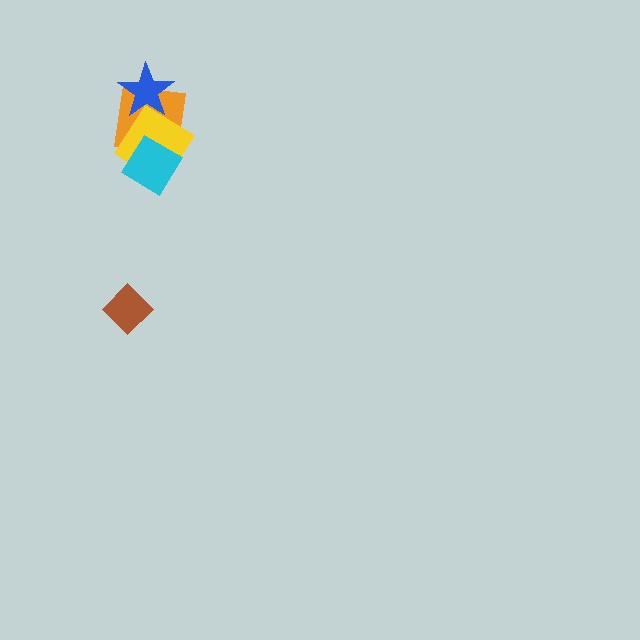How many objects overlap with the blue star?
1 object overlaps with the blue star.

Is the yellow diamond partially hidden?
Yes, it is partially covered by another shape.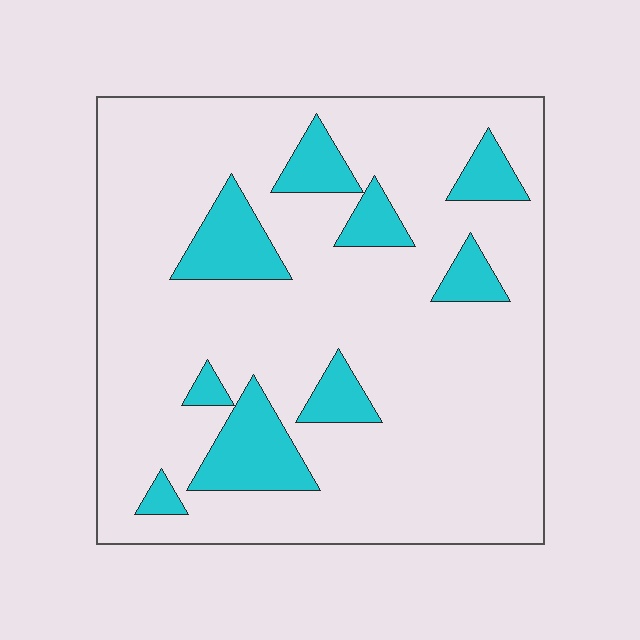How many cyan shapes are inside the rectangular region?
9.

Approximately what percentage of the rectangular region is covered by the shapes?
Approximately 15%.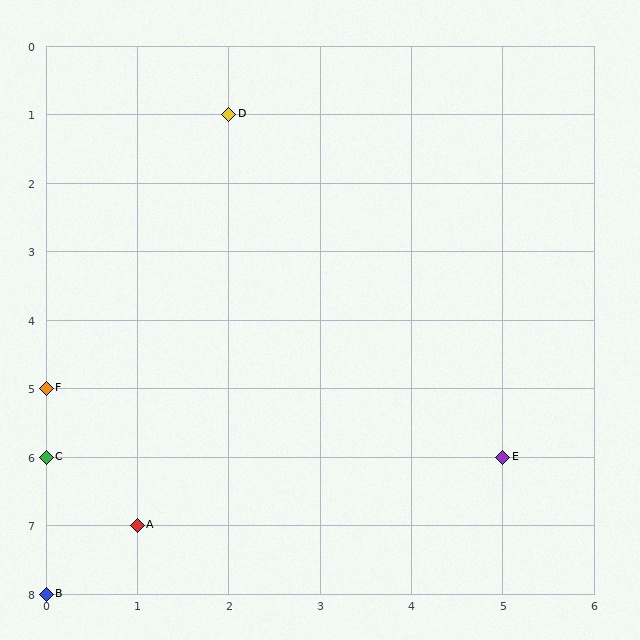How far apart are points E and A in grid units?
Points E and A are 4 columns and 1 row apart (about 4.1 grid units diagonally).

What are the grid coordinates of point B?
Point B is at grid coordinates (0, 8).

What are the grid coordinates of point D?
Point D is at grid coordinates (2, 1).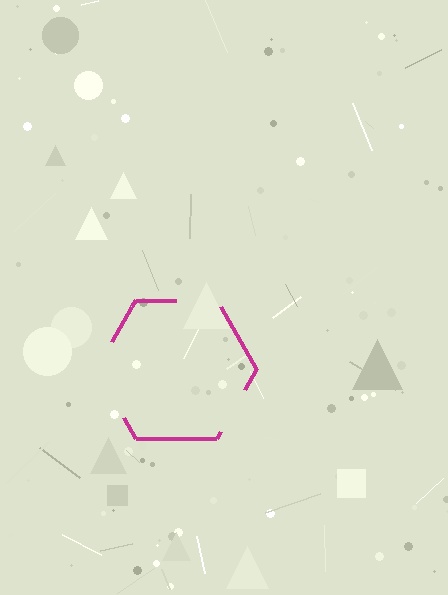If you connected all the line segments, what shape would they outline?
They would outline a hexagon.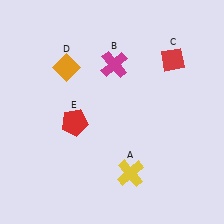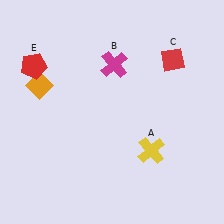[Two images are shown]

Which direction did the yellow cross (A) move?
The yellow cross (A) moved up.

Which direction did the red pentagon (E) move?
The red pentagon (E) moved up.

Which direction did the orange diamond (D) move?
The orange diamond (D) moved left.